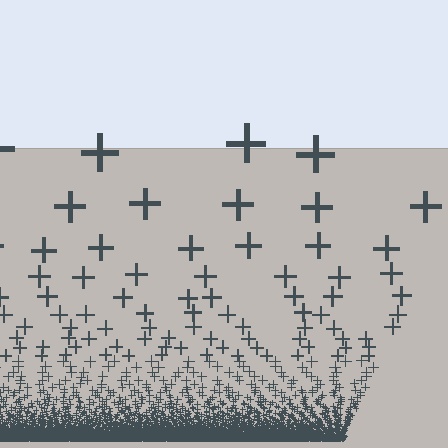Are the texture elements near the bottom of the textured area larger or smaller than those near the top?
Smaller. The gradient is inverted — elements near the bottom are smaller and denser.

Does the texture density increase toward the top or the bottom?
Density increases toward the bottom.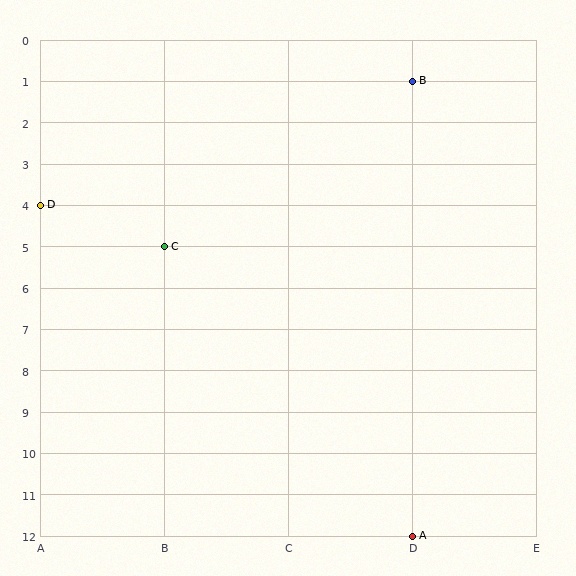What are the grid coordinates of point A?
Point A is at grid coordinates (D, 12).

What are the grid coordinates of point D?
Point D is at grid coordinates (A, 4).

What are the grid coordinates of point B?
Point B is at grid coordinates (D, 1).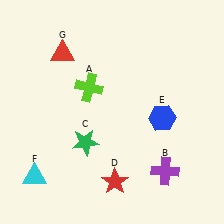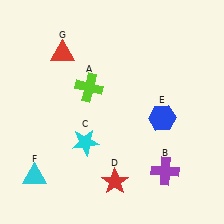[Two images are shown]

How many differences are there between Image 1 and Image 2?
There is 1 difference between the two images.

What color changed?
The star (C) changed from green in Image 1 to cyan in Image 2.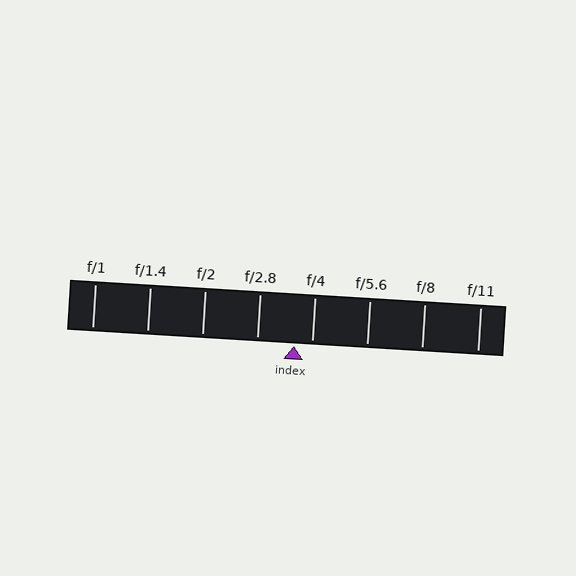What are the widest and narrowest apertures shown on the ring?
The widest aperture shown is f/1 and the narrowest is f/11.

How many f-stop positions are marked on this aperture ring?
There are 8 f-stop positions marked.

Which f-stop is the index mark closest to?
The index mark is closest to f/4.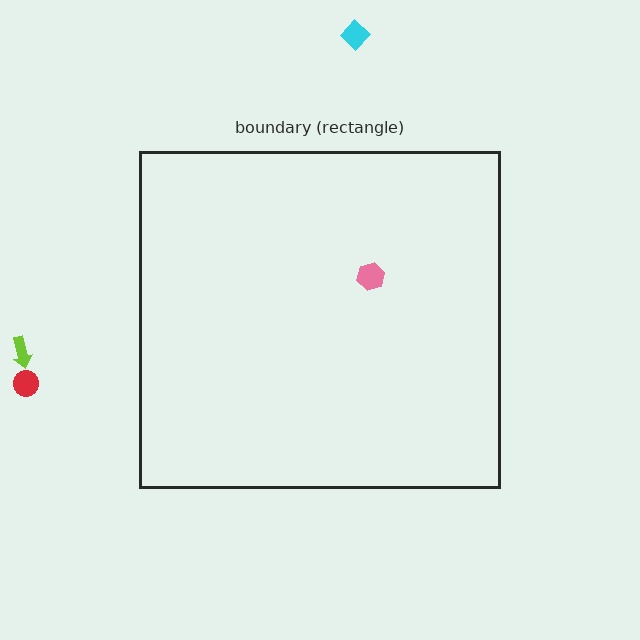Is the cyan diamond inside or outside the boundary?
Outside.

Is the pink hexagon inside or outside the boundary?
Inside.